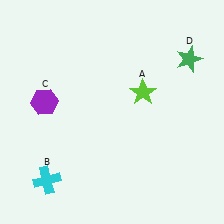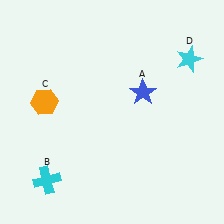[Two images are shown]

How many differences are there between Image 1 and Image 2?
There are 3 differences between the two images.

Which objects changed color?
A changed from lime to blue. C changed from purple to orange. D changed from green to cyan.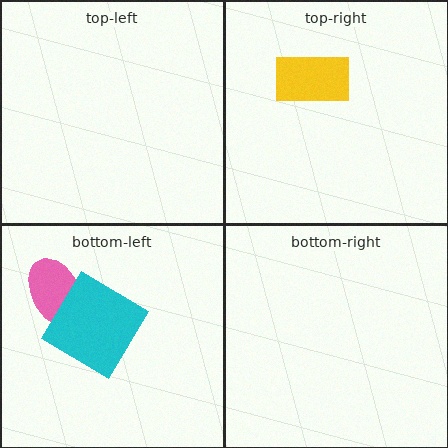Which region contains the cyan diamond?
The bottom-left region.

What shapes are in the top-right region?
The yellow rectangle.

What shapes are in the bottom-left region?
The pink ellipse, the cyan diamond.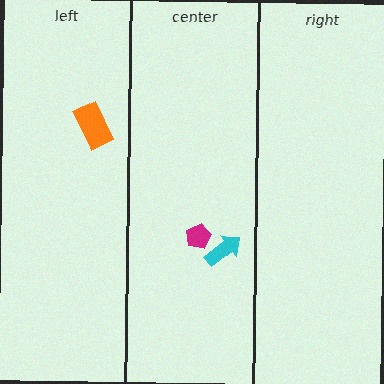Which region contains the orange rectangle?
The left region.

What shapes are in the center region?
The magenta pentagon, the cyan arrow.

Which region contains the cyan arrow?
The center region.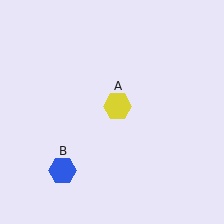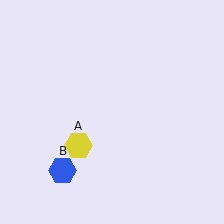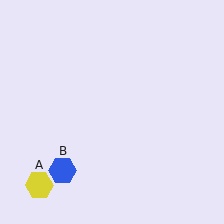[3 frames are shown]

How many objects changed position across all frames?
1 object changed position: yellow hexagon (object A).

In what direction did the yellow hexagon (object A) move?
The yellow hexagon (object A) moved down and to the left.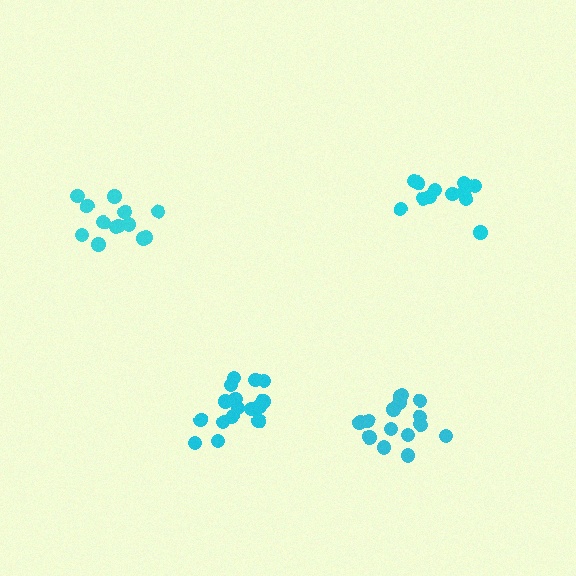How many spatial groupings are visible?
There are 4 spatial groupings.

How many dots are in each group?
Group 1: 15 dots, Group 2: 16 dots, Group 3: 13 dots, Group 4: 12 dots (56 total).